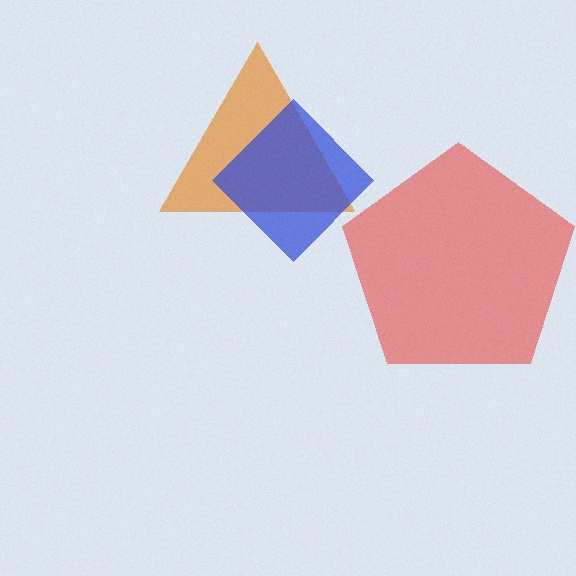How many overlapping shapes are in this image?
There are 3 overlapping shapes in the image.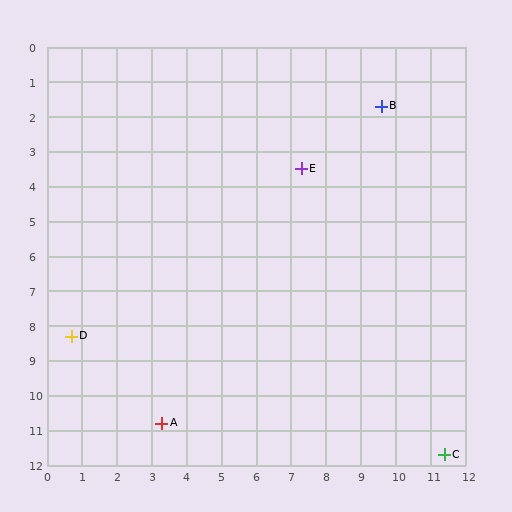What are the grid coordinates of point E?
Point E is at approximately (7.3, 3.5).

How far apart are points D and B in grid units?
Points D and B are about 11.1 grid units apart.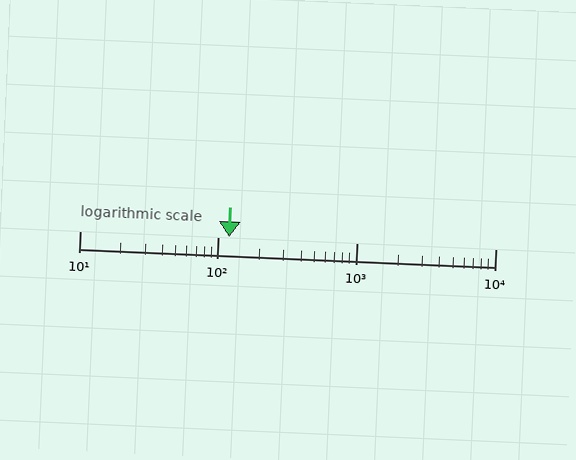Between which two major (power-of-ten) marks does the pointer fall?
The pointer is between 100 and 1000.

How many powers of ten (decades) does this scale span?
The scale spans 3 decades, from 10 to 10000.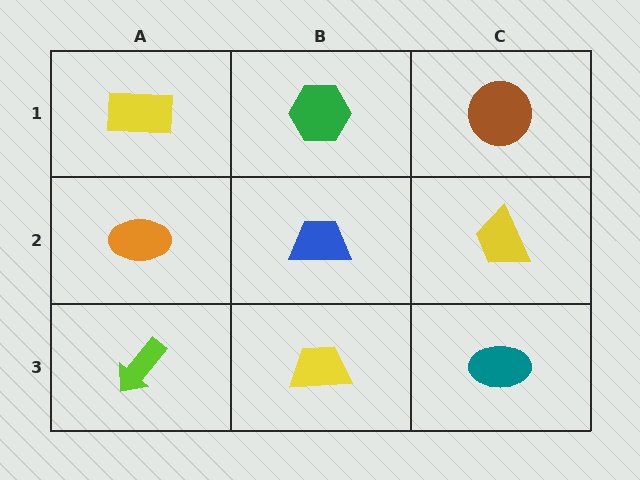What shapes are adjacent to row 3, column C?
A yellow trapezoid (row 2, column C), a yellow trapezoid (row 3, column B).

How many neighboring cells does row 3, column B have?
3.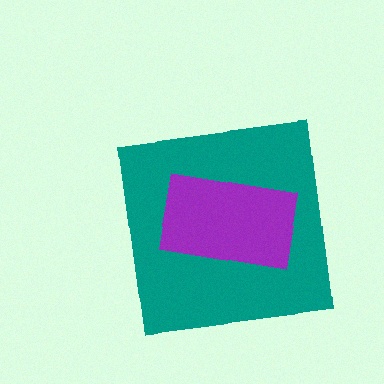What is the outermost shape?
The teal square.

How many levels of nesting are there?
2.